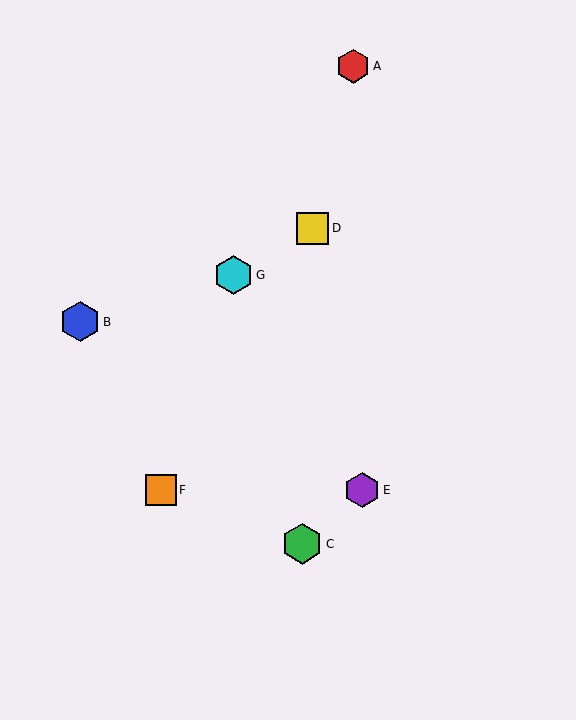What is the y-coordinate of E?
Object E is at y≈490.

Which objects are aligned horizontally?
Objects E, F are aligned horizontally.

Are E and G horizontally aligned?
No, E is at y≈490 and G is at y≈275.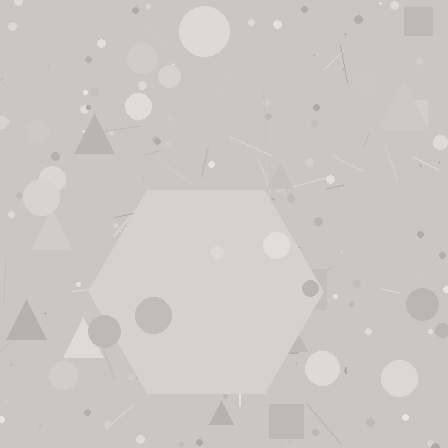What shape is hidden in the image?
A hexagon is hidden in the image.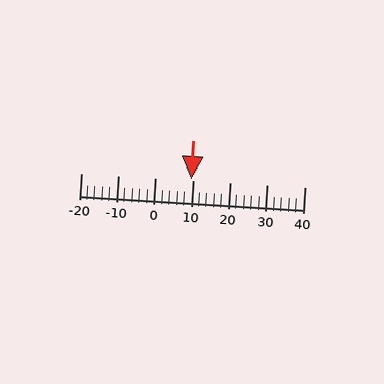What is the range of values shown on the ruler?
The ruler shows values from -20 to 40.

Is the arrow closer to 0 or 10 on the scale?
The arrow is closer to 10.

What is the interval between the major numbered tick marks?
The major tick marks are spaced 10 units apart.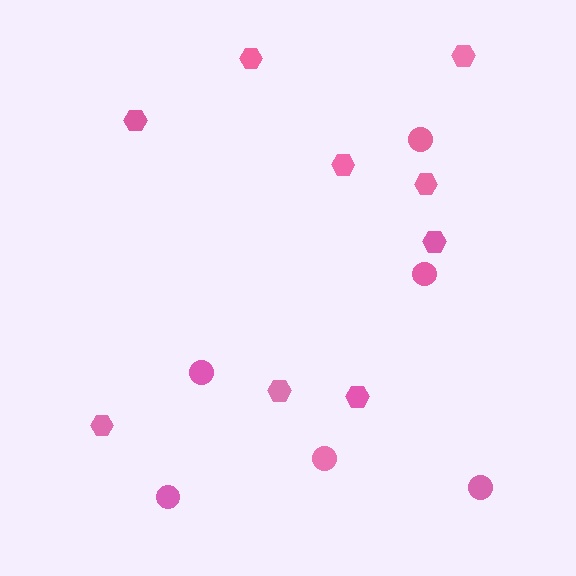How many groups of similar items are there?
There are 2 groups: one group of hexagons (9) and one group of circles (6).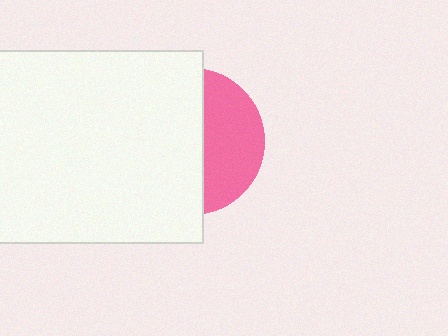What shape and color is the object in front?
The object in front is a white rectangle.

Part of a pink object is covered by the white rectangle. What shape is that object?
It is a circle.